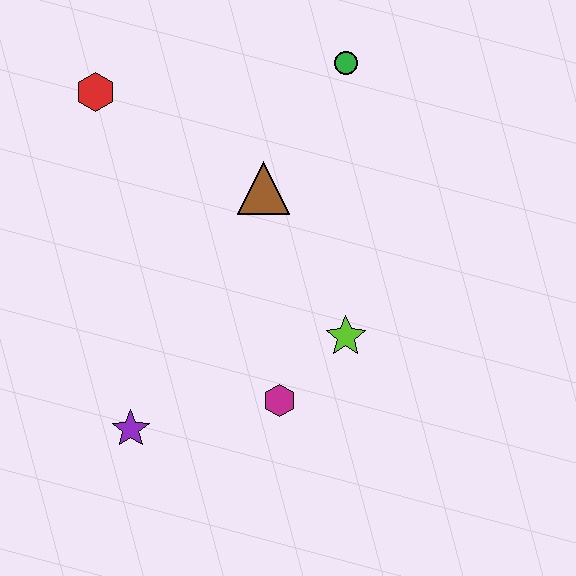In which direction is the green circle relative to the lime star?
The green circle is above the lime star.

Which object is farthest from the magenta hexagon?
The red hexagon is farthest from the magenta hexagon.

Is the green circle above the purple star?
Yes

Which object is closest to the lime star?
The magenta hexagon is closest to the lime star.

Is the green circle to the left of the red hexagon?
No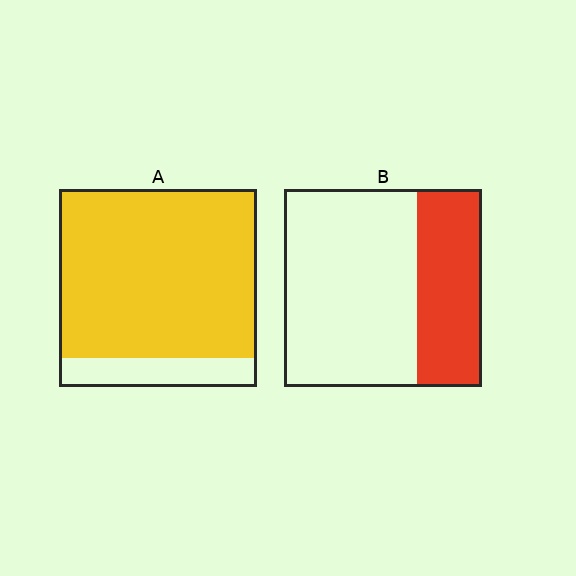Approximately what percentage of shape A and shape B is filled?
A is approximately 85% and B is approximately 35%.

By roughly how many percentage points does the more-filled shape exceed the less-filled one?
By roughly 55 percentage points (A over B).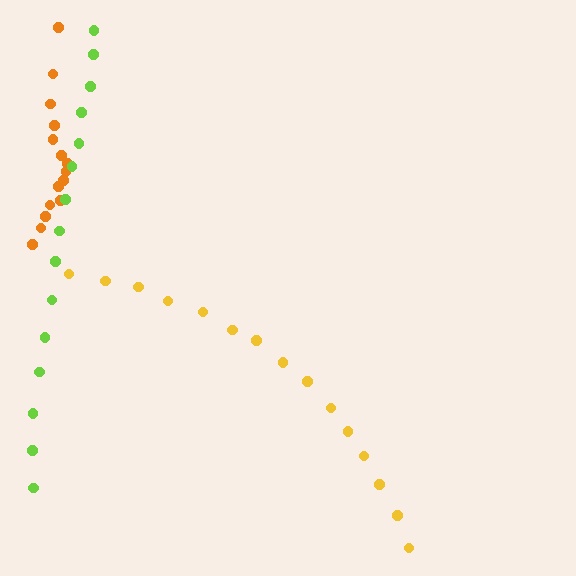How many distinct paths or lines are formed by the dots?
There are 3 distinct paths.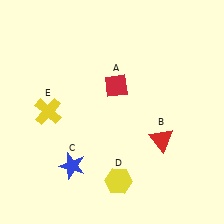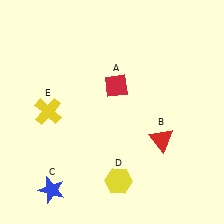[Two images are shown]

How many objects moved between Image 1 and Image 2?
1 object moved between the two images.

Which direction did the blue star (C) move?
The blue star (C) moved down.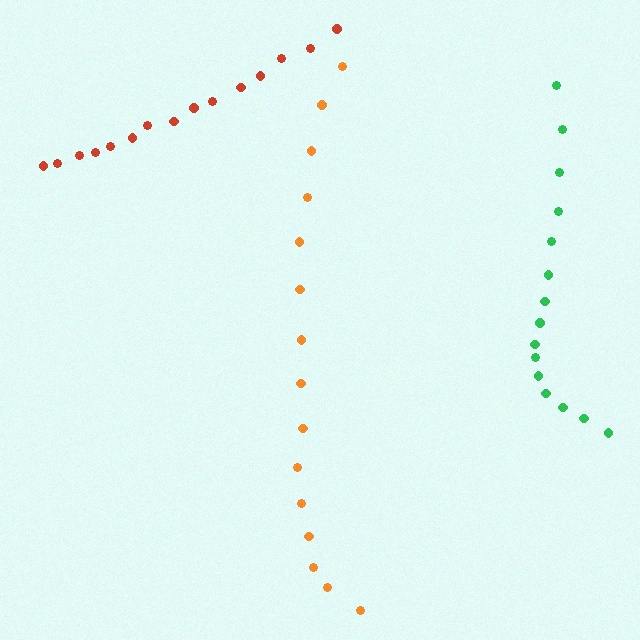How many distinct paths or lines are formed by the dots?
There are 3 distinct paths.